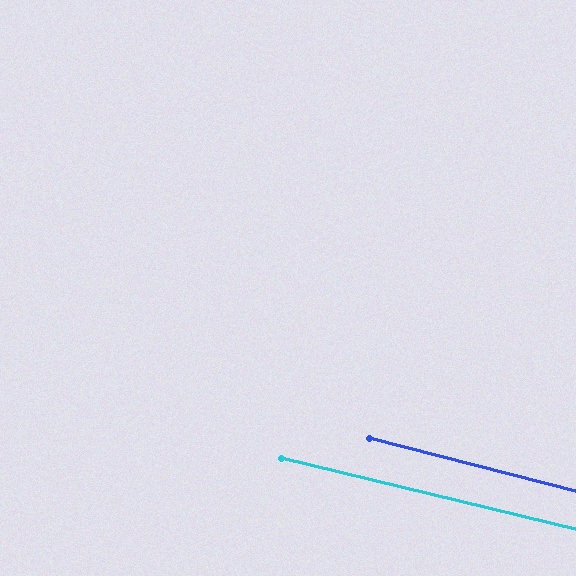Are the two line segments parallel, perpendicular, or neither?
Parallel — their directions differ by only 0.9°.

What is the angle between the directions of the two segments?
Approximately 1 degree.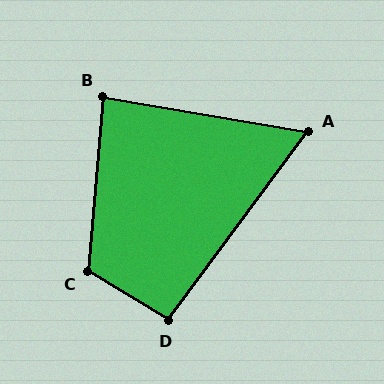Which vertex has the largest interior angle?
C, at approximately 117 degrees.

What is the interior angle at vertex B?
Approximately 85 degrees (approximately right).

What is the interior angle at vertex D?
Approximately 95 degrees (approximately right).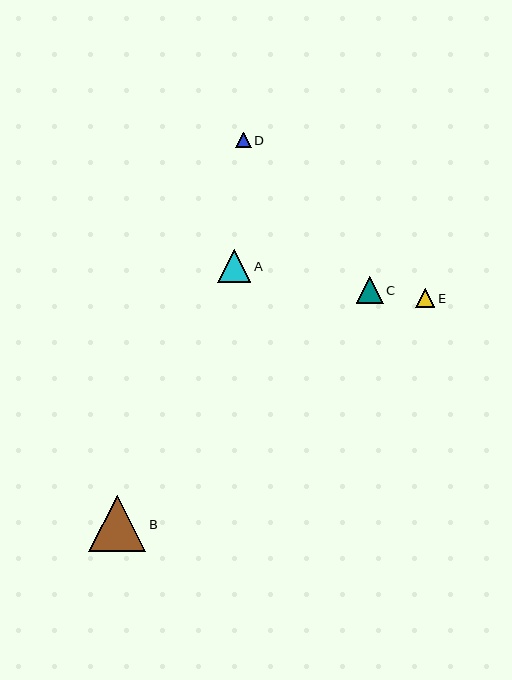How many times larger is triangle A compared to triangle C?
Triangle A is approximately 1.2 times the size of triangle C.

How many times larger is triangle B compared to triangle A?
Triangle B is approximately 1.7 times the size of triangle A.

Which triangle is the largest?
Triangle B is the largest with a size of approximately 57 pixels.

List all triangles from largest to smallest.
From largest to smallest: B, A, C, E, D.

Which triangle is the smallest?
Triangle D is the smallest with a size of approximately 15 pixels.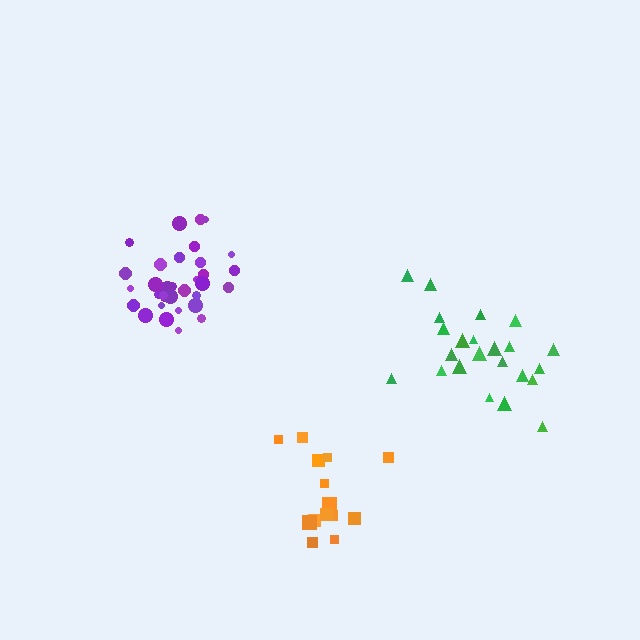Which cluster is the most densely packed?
Purple.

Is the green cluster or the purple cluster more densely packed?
Purple.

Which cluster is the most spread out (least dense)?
Green.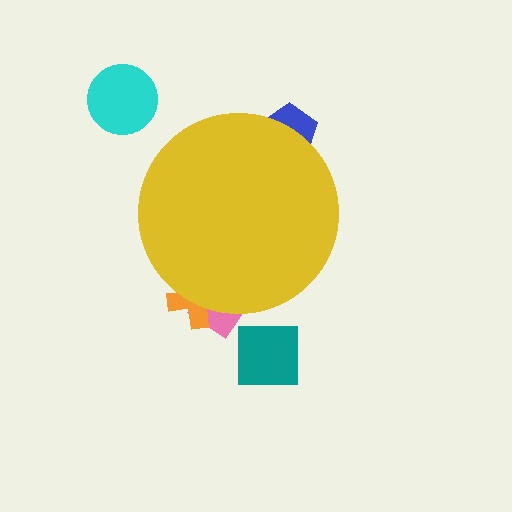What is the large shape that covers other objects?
A yellow circle.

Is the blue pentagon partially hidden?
Yes, the blue pentagon is partially hidden behind the yellow circle.